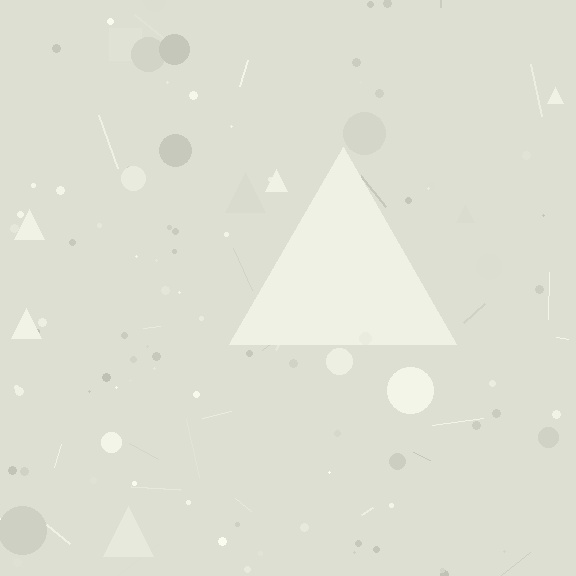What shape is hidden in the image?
A triangle is hidden in the image.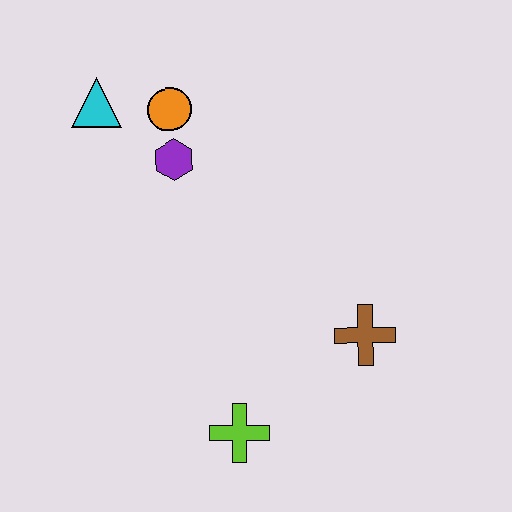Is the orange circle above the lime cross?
Yes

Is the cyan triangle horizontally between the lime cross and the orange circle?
No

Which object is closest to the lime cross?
The brown cross is closest to the lime cross.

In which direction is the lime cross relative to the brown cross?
The lime cross is to the left of the brown cross.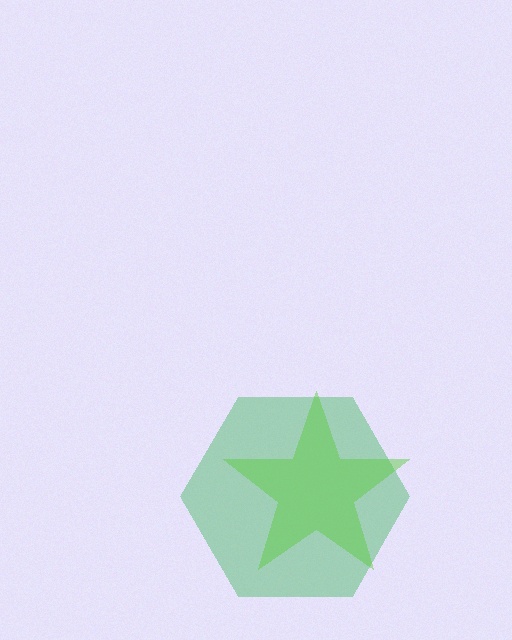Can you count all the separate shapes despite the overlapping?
Yes, there are 2 separate shapes.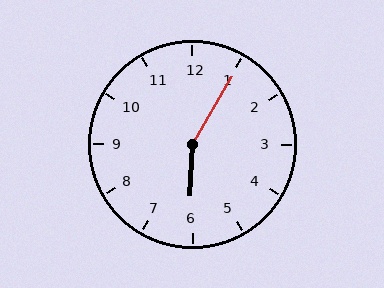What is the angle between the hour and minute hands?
Approximately 152 degrees.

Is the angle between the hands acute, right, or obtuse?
It is obtuse.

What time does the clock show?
6:05.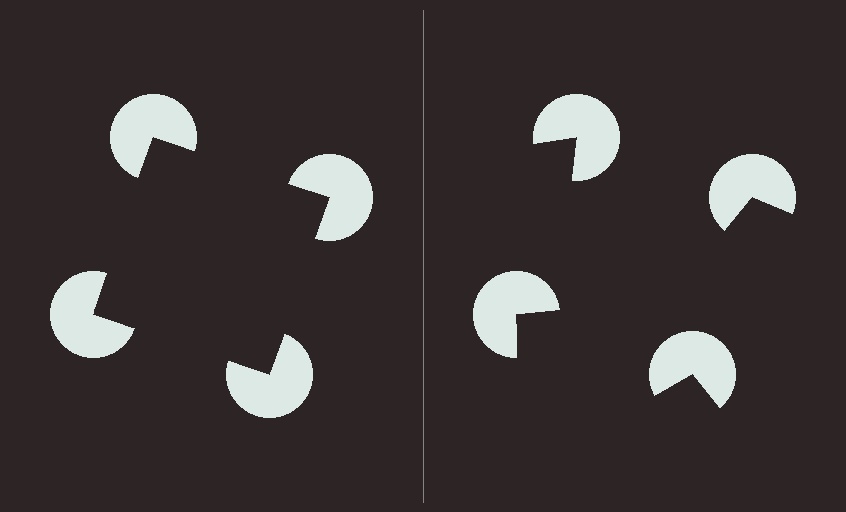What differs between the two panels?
The pac-man discs are positioned identically on both sides; only the wedge orientations differ. On the left they align to a square; on the right they are misaligned.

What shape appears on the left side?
An illusory square.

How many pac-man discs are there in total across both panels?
8 — 4 on each side.